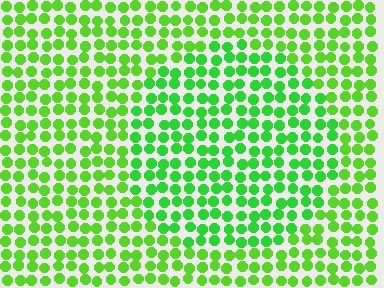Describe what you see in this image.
The image is filled with small lime elements in a uniform arrangement. A circle-shaped region is visible where the elements are tinted to a slightly different hue, forming a subtle color boundary.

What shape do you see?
I see a circle.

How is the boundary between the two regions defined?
The boundary is defined purely by a slight shift in hue (about 20 degrees). Spacing, size, and orientation are identical on both sides.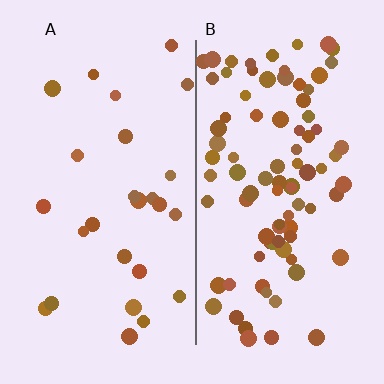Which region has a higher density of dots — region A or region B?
B (the right).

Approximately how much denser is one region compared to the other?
Approximately 3.4× — region B over region A.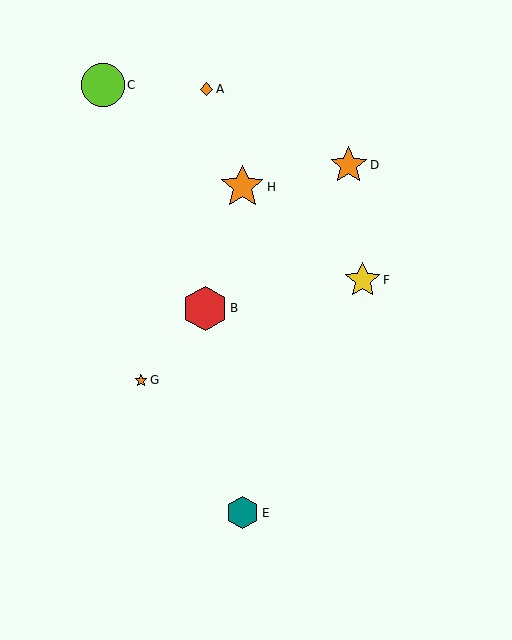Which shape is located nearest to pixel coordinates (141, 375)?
The orange star (labeled G) at (141, 380) is nearest to that location.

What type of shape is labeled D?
Shape D is an orange star.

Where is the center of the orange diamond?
The center of the orange diamond is at (206, 89).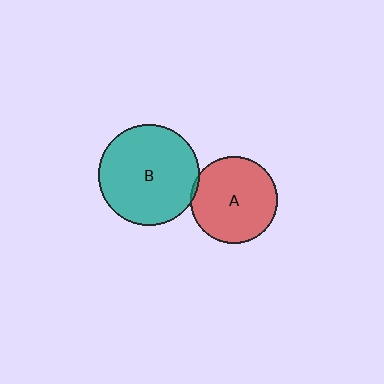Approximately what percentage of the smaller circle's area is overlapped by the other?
Approximately 5%.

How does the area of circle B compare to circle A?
Approximately 1.4 times.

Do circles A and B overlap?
Yes.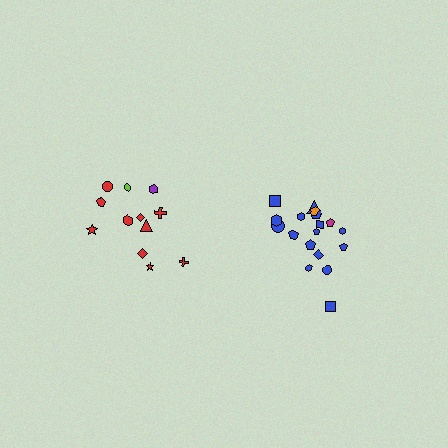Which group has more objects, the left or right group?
The right group.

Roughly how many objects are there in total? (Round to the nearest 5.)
Roughly 30 objects in total.